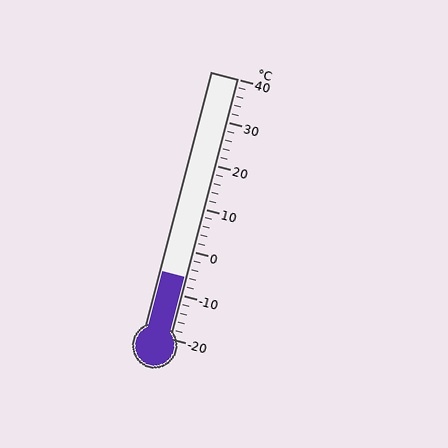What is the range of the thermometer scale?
The thermometer scale ranges from -20°C to 40°C.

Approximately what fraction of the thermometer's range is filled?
The thermometer is filled to approximately 25% of its range.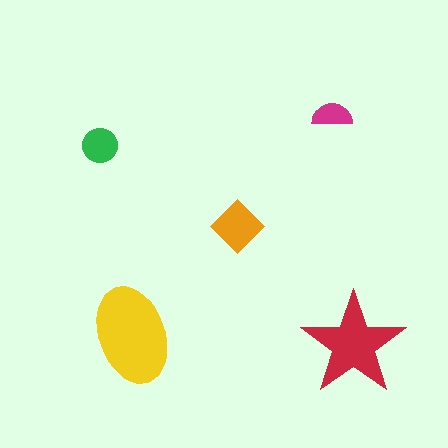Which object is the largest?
The yellow ellipse.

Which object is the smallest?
The magenta semicircle.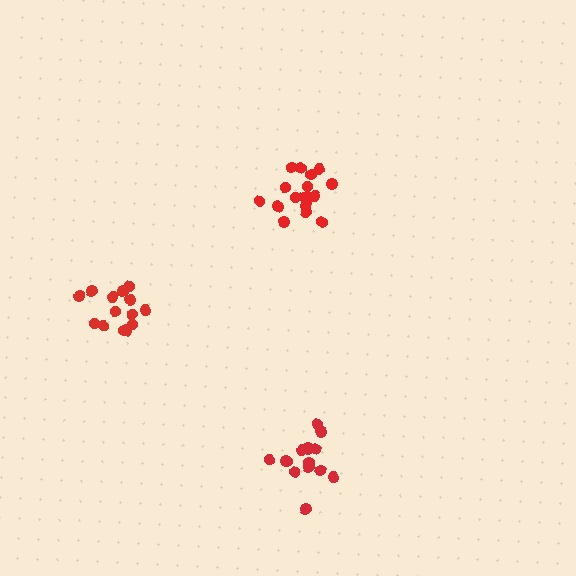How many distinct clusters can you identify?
There are 3 distinct clusters.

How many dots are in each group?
Group 1: 14 dots, Group 2: 19 dots, Group 3: 15 dots (48 total).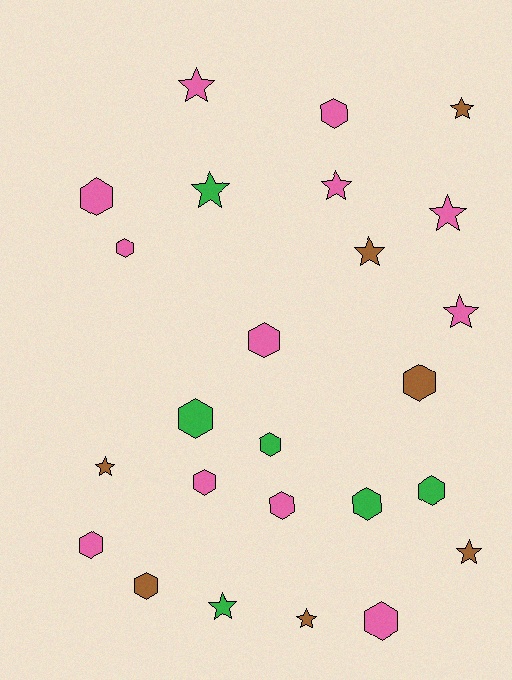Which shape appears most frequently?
Hexagon, with 14 objects.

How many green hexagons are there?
There are 4 green hexagons.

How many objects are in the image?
There are 25 objects.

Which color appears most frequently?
Pink, with 12 objects.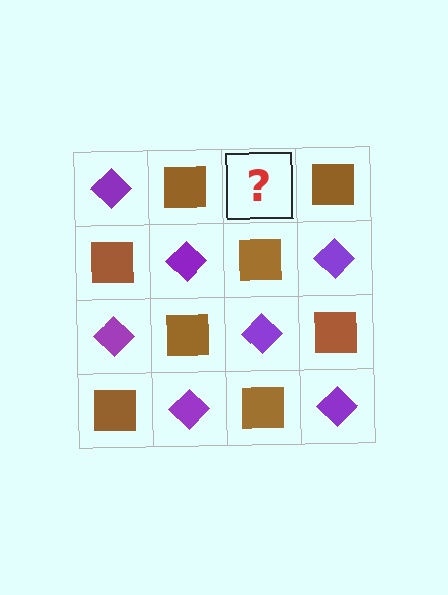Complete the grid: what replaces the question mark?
The question mark should be replaced with a purple diamond.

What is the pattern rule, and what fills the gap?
The rule is that it alternates purple diamond and brown square in a checkerboard pattern. The gap should be filled with a purple diamond.